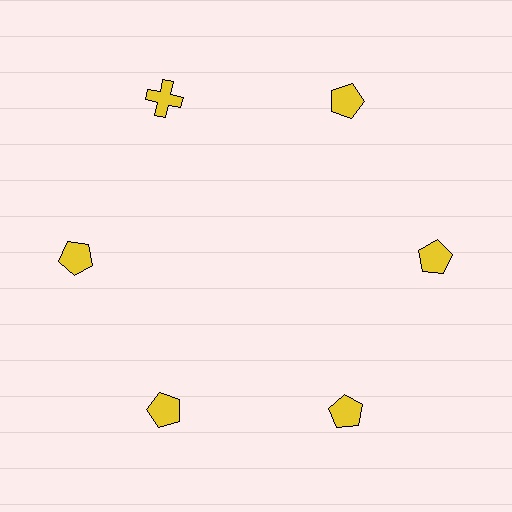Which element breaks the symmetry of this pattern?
The yellow cross at roughly the 11 o'clock position breaks the symmetry. All other shapes are yellow pentagons.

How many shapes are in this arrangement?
There are 6 shapes arranged in a ring pattern.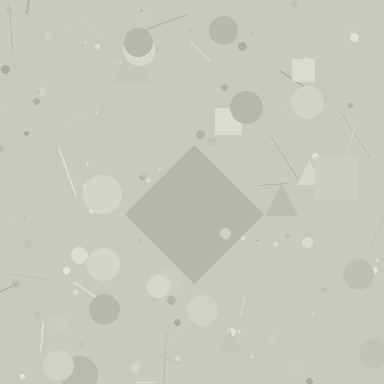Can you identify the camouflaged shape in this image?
The camouflaged shape is a diamond.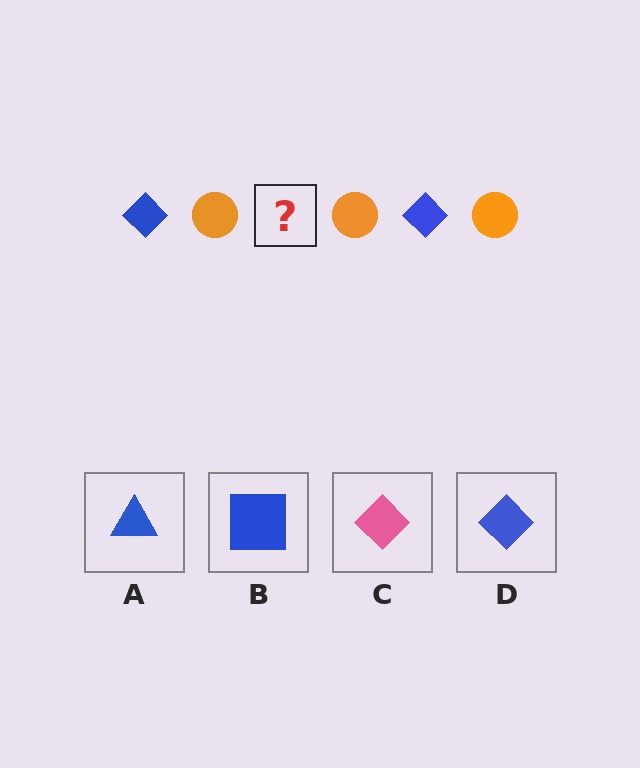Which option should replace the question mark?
Option D.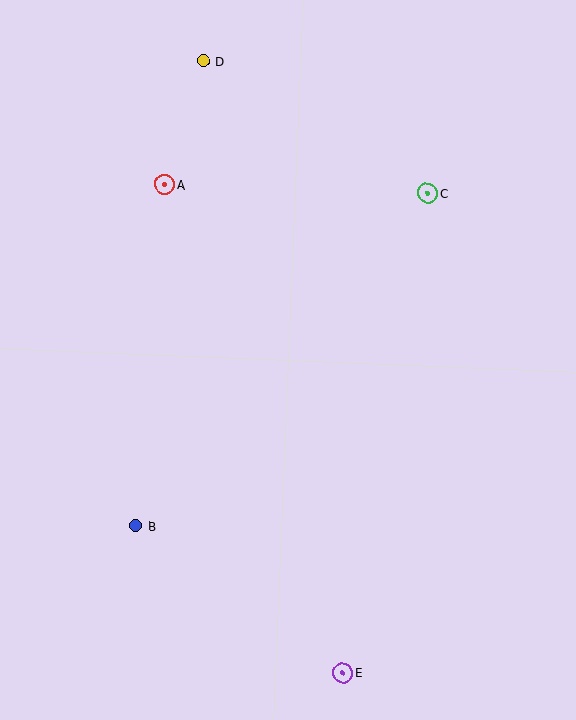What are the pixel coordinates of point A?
Point A is at (165, 185).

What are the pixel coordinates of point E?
Point E is at (343, 673).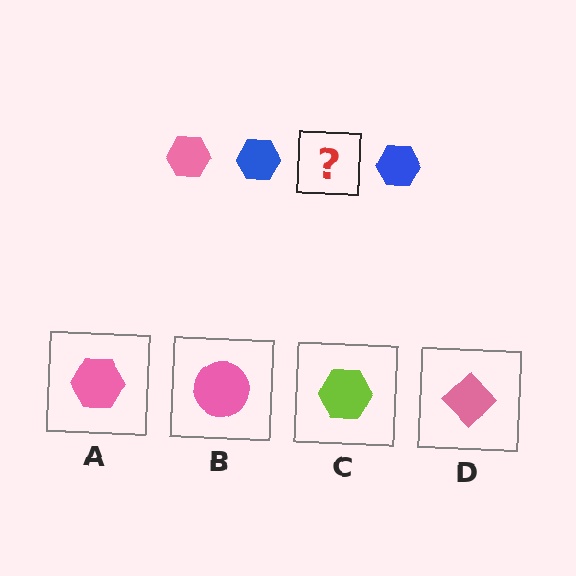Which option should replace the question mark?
Option A.